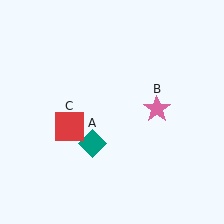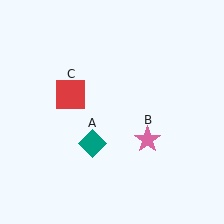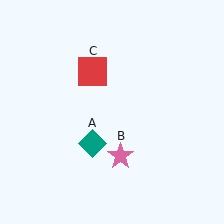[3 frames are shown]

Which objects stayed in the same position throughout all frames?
Teal diamond (object A) remained stationary.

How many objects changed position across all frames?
2 objects changed position: pink star (object B), red square (object C).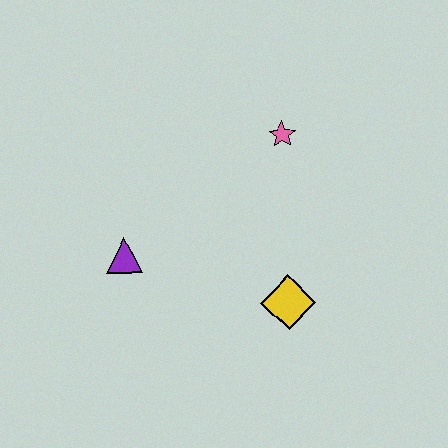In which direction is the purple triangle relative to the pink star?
The purple triangle is to the left of the pink star.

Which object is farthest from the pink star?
The purple triangle is farthest from the pink star.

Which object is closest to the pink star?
The yellow diamond is closest to the pink star.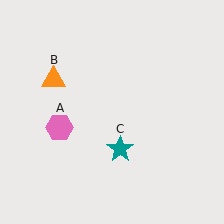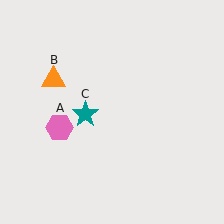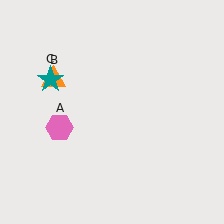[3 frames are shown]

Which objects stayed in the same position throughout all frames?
Pink hexagon (object A) and orange triangle (object B) remained stationary.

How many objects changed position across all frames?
1 object changed position: teal star (object C).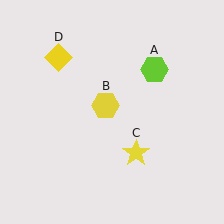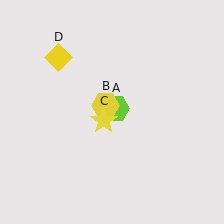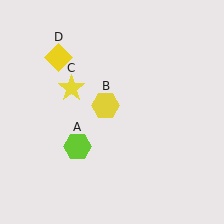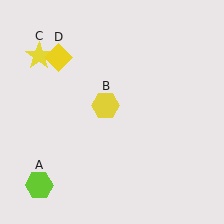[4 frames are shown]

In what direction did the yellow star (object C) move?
The yellow star (object C) moved up and to the left.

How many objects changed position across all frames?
2 objects changed position: lime hexagon (object A), yellow star (object C).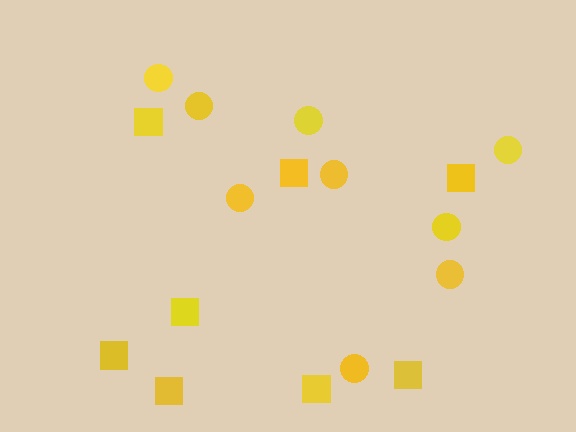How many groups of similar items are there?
There are 2 groups: one group of squares (8) and one group of circles (9).